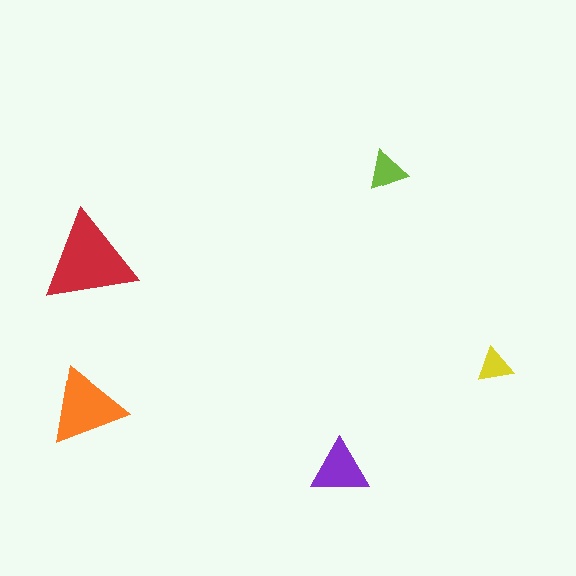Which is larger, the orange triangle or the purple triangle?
The orange one.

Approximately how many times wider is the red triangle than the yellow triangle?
About 2.5 times wider.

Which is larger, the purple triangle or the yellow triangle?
The purple one.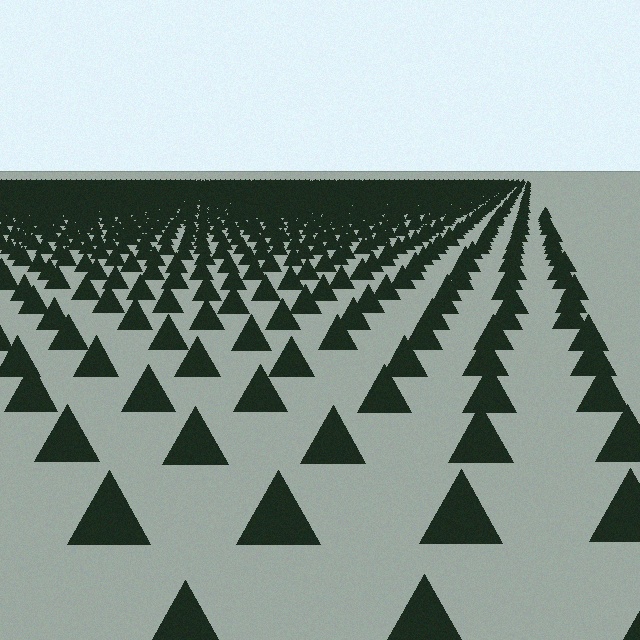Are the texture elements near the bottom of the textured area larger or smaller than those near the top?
Larger. Near the bottom, elements are closer to the viewer and appear at a bigger on-screen size.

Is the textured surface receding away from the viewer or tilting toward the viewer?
The surface is receding away from the viewer. Texture elements get smaller and denser toward the top.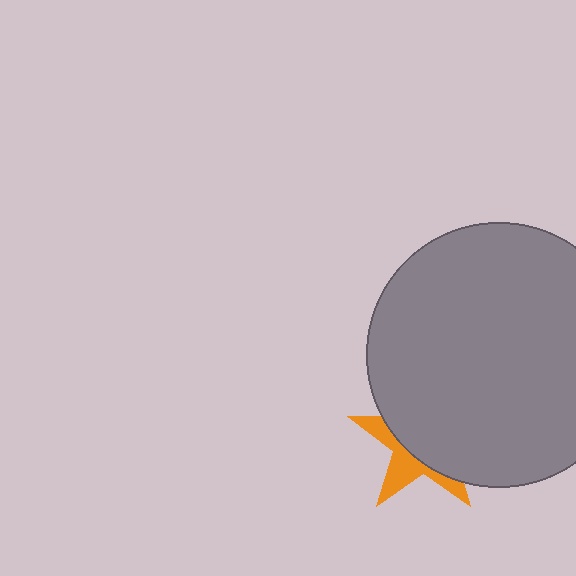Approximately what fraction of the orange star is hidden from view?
Roughly 65% of the orange star is hidden behind the gray circle.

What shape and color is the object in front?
The object in front is a gray circle.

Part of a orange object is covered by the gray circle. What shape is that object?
It is a star.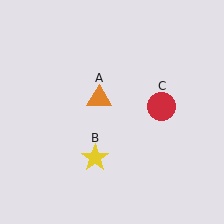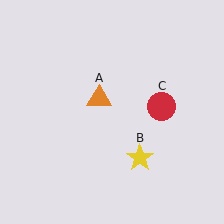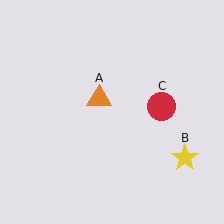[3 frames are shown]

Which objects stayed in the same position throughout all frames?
Orange triangle (object A) and red circle (object C) remained stationary.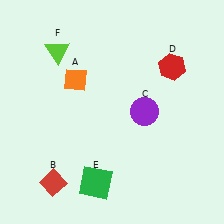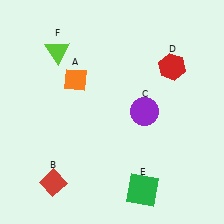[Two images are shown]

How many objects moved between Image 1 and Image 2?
1 object moved between the two images.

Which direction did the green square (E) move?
The green square (E) moved right.